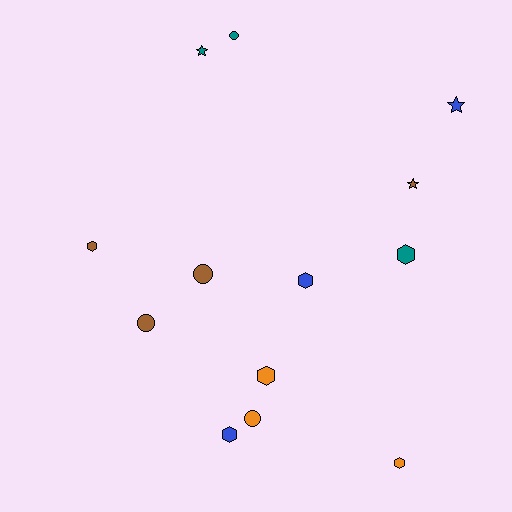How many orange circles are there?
There is 1 orange circle.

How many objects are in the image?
There are 13 objects.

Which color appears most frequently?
Brown, with 4 objects.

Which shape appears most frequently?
Hexagon, with 6 objects.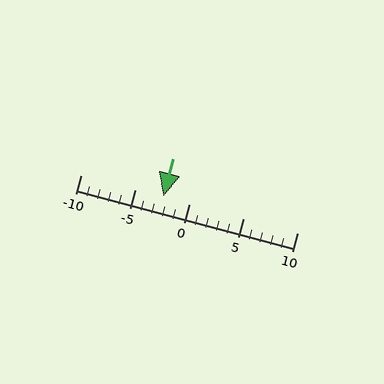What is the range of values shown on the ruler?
The ruler shows values from -10 to 10.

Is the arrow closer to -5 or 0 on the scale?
The arrow is closer to 0.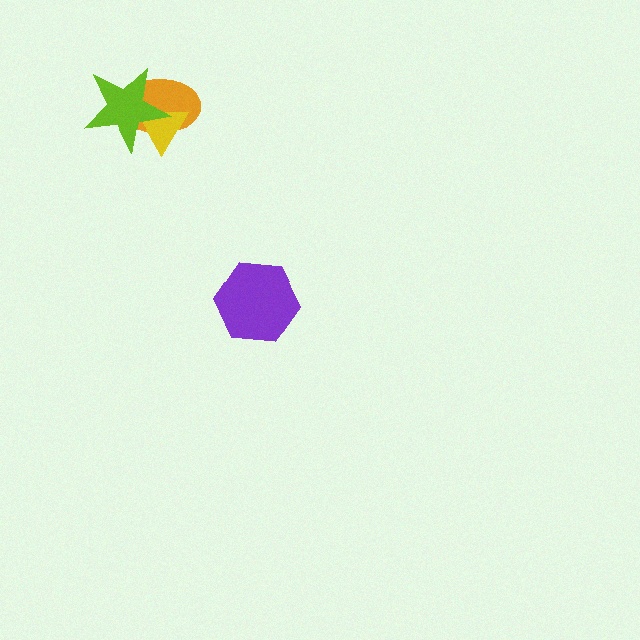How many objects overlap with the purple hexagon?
0 objects overlap with the purple hexagon.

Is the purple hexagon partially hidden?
No, no other shape covers it.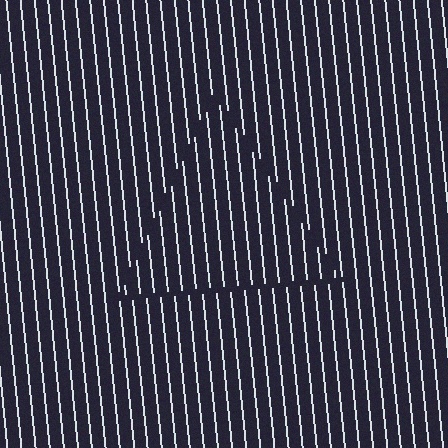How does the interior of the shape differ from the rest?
The interior of the shape contains the same grating, shifted by half a period — the contour is defined by the phase discontinuity where line-ends from the inner and outer gratings abut.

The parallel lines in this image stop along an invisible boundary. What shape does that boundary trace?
An illusory triangle. The interior of the shape contains the same grating, shifted by half a period — the contour is defined by the phase discontinuity where line-ends from the inner and outer gratings abut.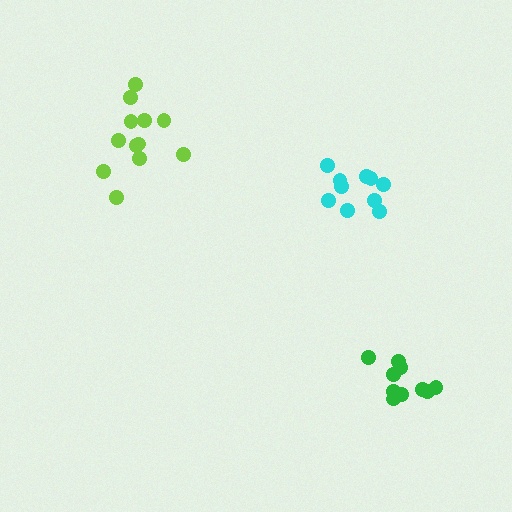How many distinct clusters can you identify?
There are 3 distinct clusters.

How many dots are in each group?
Group 1: 10 dots, Group 2: 10 dots, Group 3: 12 dots (32 total).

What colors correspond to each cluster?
The clusters are colored: cyan, green, lime.